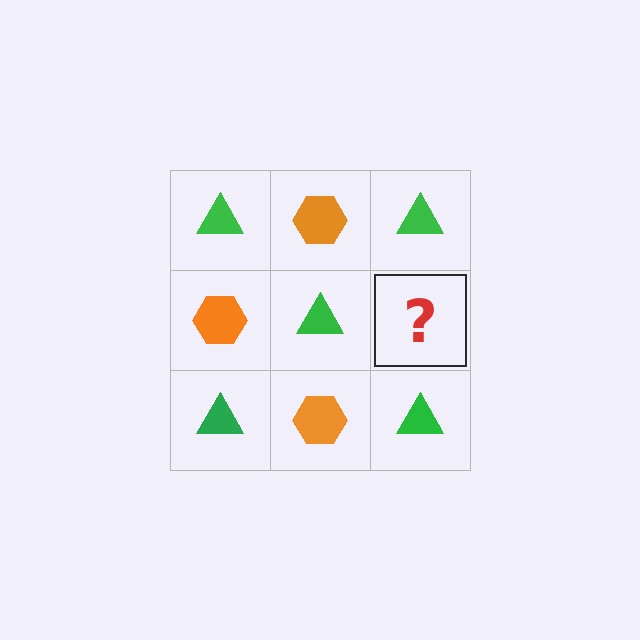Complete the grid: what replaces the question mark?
The question mark should be replaced with an orange hexagon.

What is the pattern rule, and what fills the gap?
The rule is that it alternates green triangle and orange hexagon in a checkerboard pattern. The gap should be filled with an orange hexagon.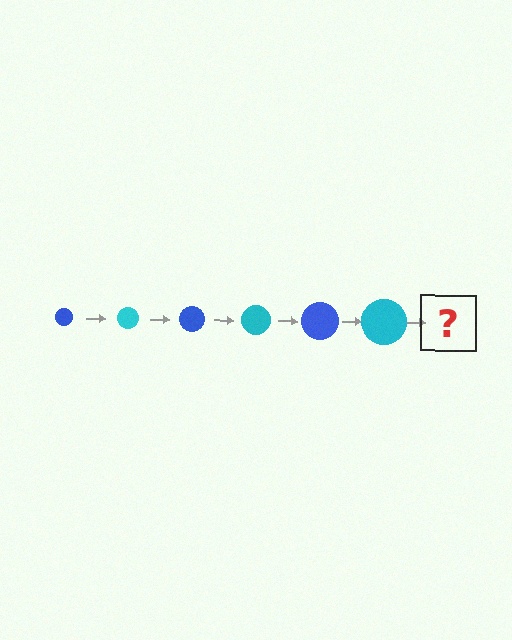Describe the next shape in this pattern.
It should be a blue circle, larger than the previous one.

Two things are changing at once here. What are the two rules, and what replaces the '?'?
The two rules are that the circle grows larger each step and the color cycles through blue and cyan. The '?' should be a blue circle, larger than the previous one.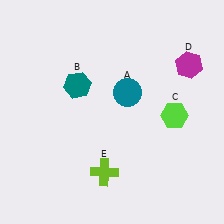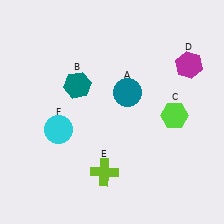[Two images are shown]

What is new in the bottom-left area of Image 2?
A cyan circle (F) was added in the bottom-left area of Image 2.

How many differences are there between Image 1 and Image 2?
There is 1 difference between the two images.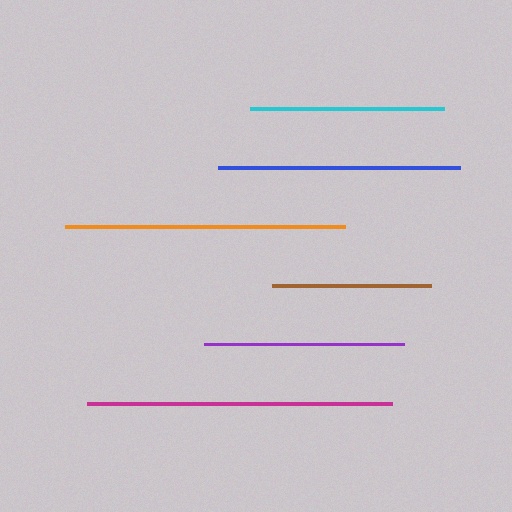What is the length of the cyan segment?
The cyan segment is approximately 194 pixels long.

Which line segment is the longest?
The magenta line is the longest at approximately 305 pixels.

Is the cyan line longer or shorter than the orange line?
The orange line is longer than the cyan line.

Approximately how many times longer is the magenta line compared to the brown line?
The magenta line is approximately 1.9 times the length of the brown line.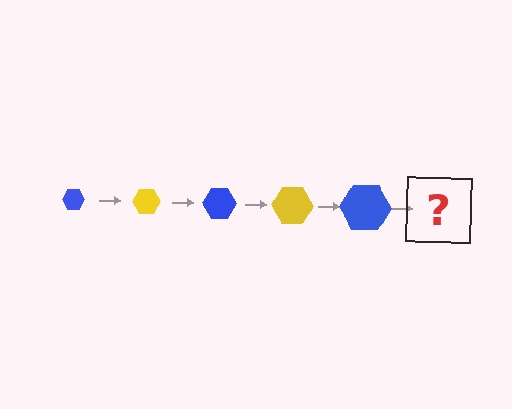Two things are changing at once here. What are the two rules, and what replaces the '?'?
The two rules are that the hexagon grows larger each step and the color cycles through blue and yellow. The '?' should be a yellow hexagon, larger than the previous one.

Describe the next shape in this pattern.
It should be a yellow hexagon, larger than the previous one.